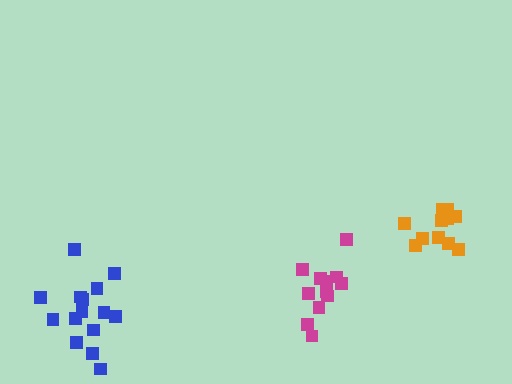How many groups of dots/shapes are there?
There are 3 groups.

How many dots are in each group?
Group 1: 12 dots, Group 2: 15 dots, Group 3: 11 dots (38 total).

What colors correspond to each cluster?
The clusters are colored: magenta, blue, orange.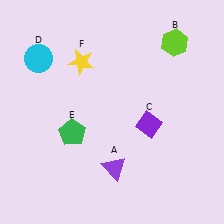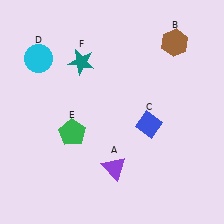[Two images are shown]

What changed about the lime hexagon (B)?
In Image 1, B is lime. In Image 2, it changed to brown.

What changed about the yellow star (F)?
In Image 1, F is yellow. In Image 2, it changed to teal.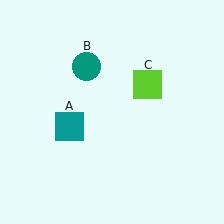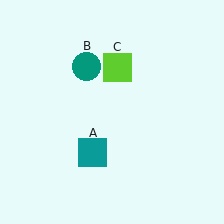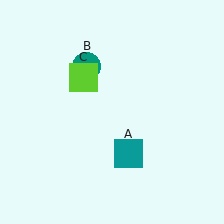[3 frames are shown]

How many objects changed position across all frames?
2 objects changed position: teal square (object A), lime square (object C).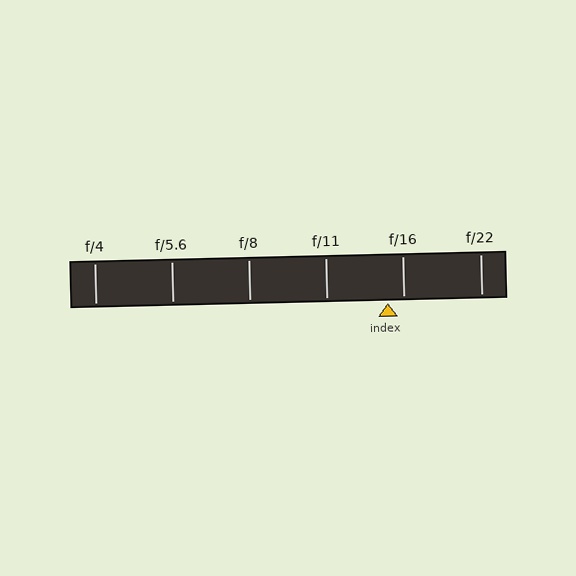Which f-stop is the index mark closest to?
The index mark is closest to f/16.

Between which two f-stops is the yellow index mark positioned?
The index mark is between f/11 and f/16.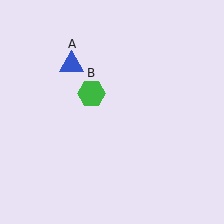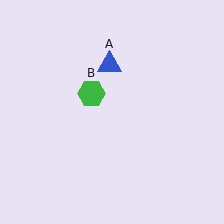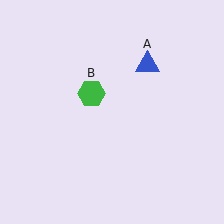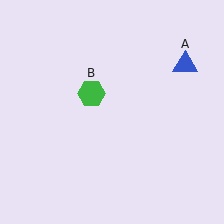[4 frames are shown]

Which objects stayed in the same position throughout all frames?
Green hexagon (object B) remained stationary.